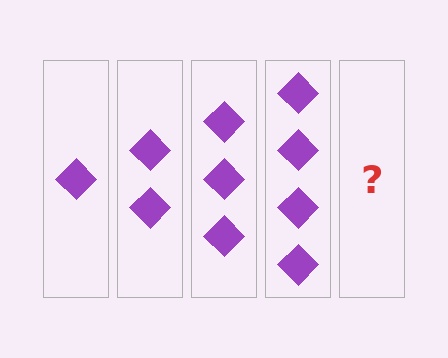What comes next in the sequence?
The next element should be 5 diamonds.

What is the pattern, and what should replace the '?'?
The pattern is that each step adds one more diamond. The '?' should be 5 diamonds.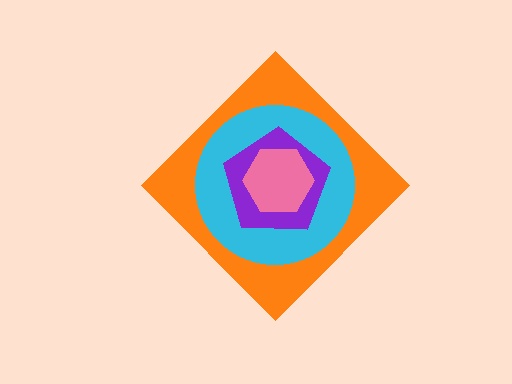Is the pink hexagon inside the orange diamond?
Yes.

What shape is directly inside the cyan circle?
The purple pentagon.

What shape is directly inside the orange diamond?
The cyan circle.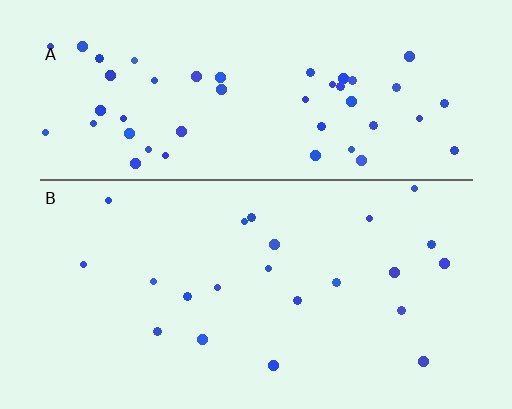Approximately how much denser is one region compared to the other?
Approximately 2.3× — region A over region B.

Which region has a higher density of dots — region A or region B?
A (the top).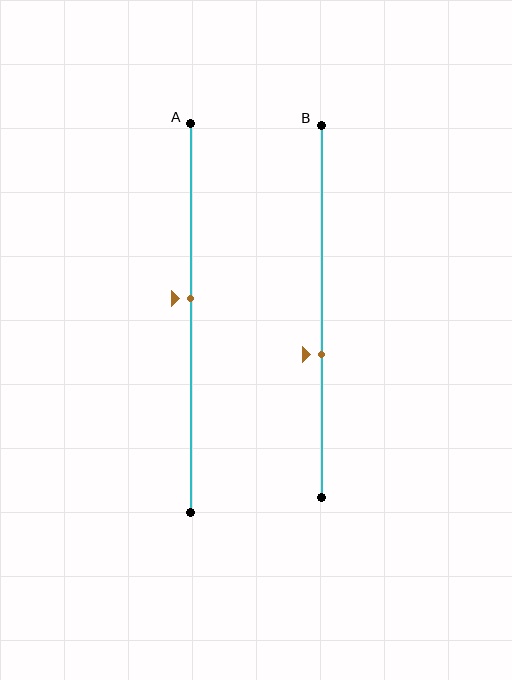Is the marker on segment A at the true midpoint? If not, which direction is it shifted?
No, the marker on segment A is shifted upward by about 5% of the segment length.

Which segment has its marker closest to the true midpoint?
Segment A has its marker closest to the true midpoint.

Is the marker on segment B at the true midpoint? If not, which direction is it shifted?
No, the marker on segment B is shifted downward by about 11% of the segment length.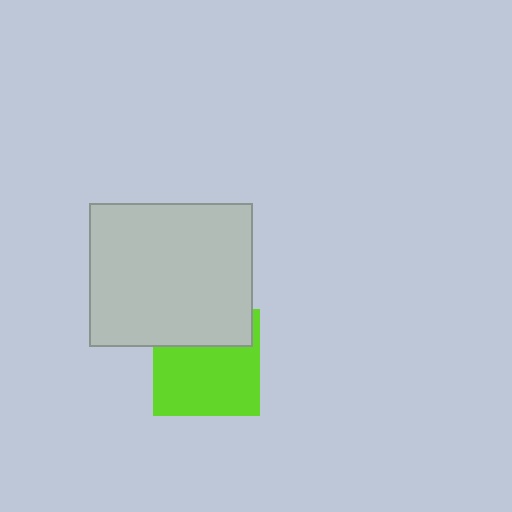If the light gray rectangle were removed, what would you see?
You would see the complete lime square.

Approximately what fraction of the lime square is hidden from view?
Roughly 34% of the lime square is hidden behind the light gray rectangle.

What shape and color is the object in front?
The object in front is a light gray rectangle.